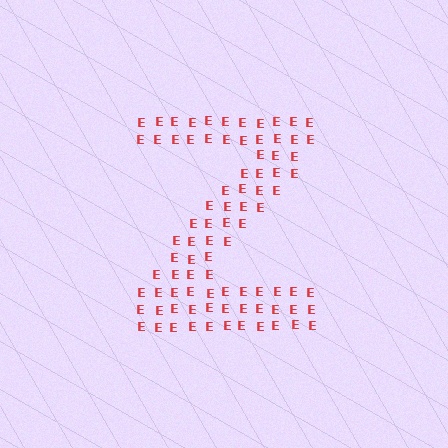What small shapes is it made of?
It is made of small letter E's.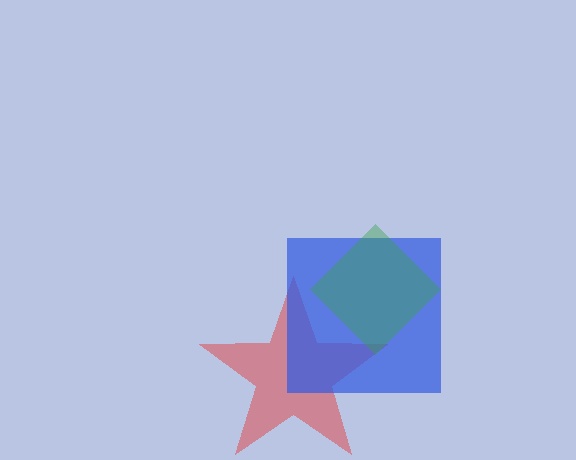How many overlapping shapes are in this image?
There are 3 overlapping shapes in the image.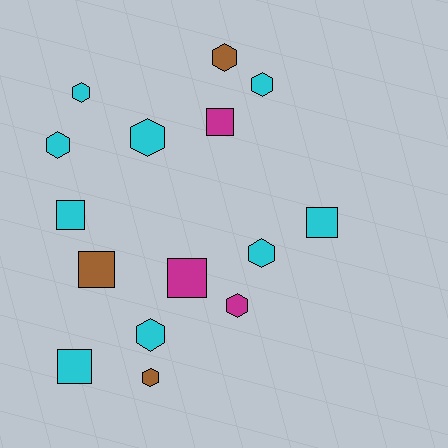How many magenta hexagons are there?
There is 1 magenta hexagon.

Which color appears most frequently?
Cyan, with 9 objects.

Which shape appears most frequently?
Hexagon, with 9 objects.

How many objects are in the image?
There are 15 objects.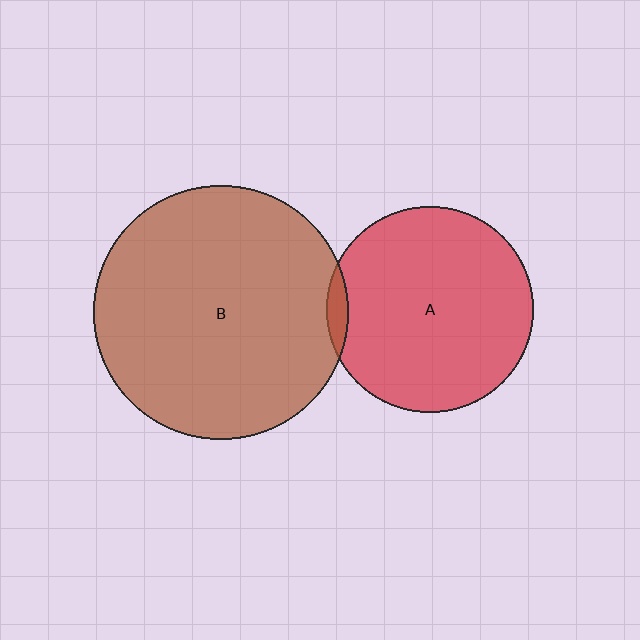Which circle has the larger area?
Circle B (brown).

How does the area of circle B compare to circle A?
Approximately 1.5 times.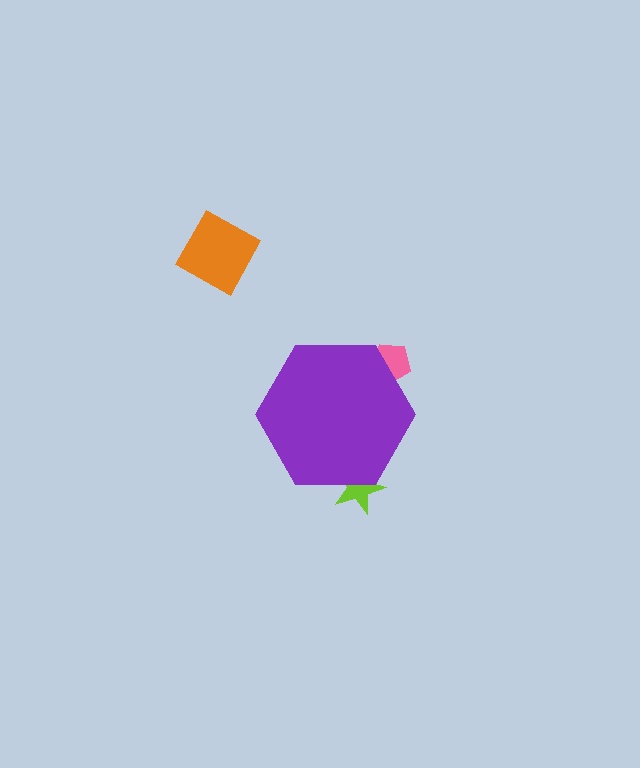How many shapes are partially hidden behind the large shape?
2 shapes are partially hidden.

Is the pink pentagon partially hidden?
Yes, the pink pentagon is partially hidden behind the purple hexagon.